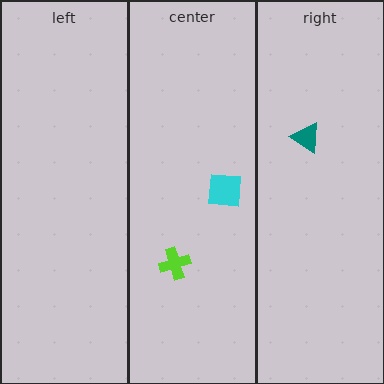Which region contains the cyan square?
The center region.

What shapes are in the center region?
The lime cross, the cyan square.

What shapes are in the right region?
The teal triangle.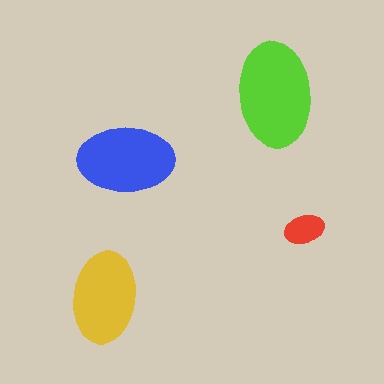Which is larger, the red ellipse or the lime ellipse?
The lime one.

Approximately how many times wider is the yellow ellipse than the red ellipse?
About 2.5 times wider.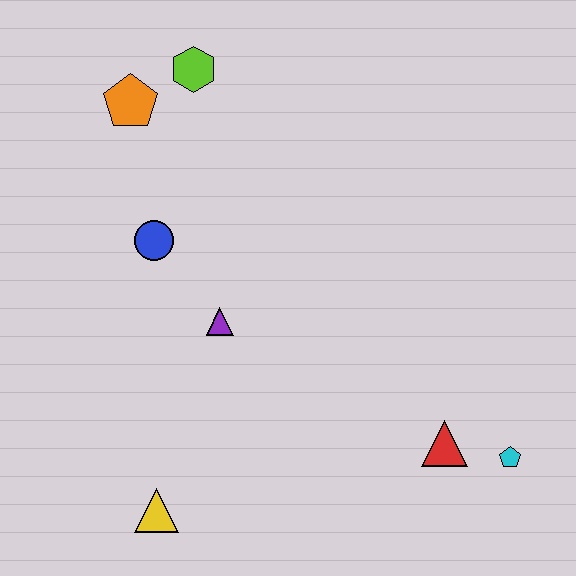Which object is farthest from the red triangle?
The orange pentagon is farthest from the red triangle.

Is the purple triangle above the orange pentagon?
No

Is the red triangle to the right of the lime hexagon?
Yes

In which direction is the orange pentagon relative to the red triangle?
The orange pentagon is above the red triangle.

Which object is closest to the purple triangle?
The blue circle is closest to the purple triangle.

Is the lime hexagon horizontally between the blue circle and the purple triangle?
Yes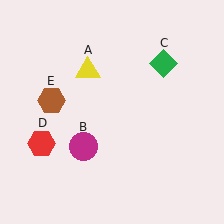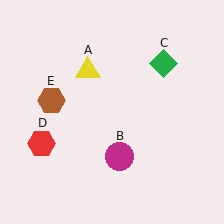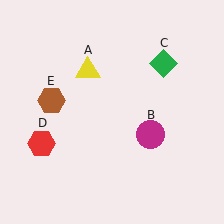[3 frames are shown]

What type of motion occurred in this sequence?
The magenta circle (object B) rotated counterclockwise around the center of the scene.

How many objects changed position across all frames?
1 object changed position: magenta circle (object B).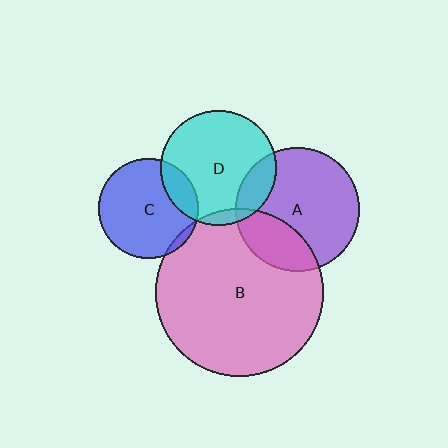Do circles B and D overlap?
Yes.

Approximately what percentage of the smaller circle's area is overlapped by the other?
Approximately 5%.